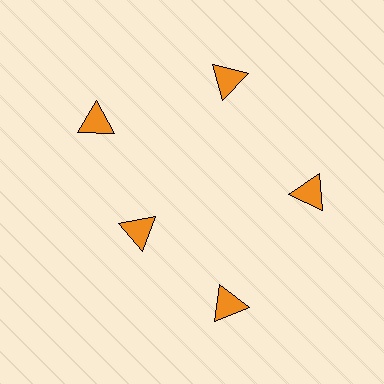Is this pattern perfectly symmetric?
No. The 5 orange triangles are arranged in a ring, but one element near the 8 o'clock position is pulled inward toward the center, breaking the 5-fold rotational symmetry.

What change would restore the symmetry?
The symmetry would be restored by moving it outward, back onto the ring so that all 5 triangles sit at equal angles and equal distance from the center.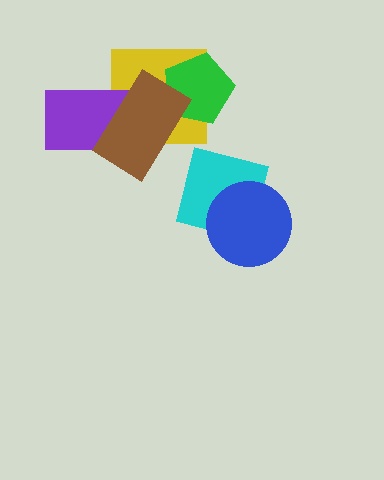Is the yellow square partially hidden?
Yes, it is partially covered by another shape.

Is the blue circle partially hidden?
No, no other shape covers it.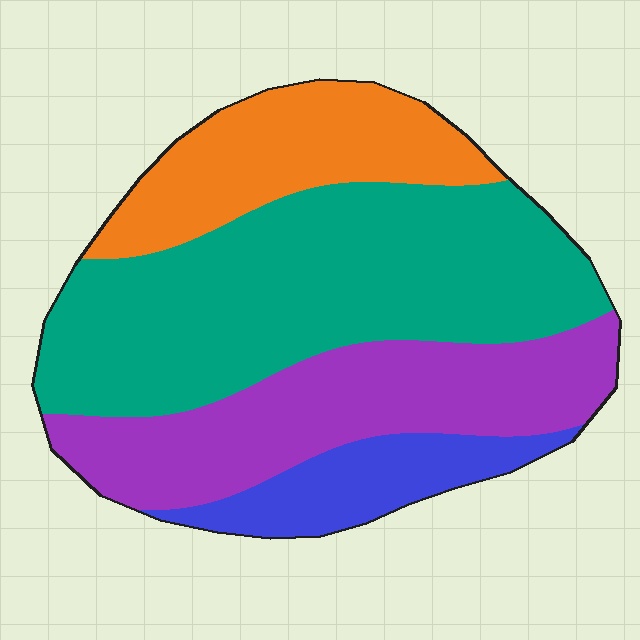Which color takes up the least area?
Blue, at roughly 10%.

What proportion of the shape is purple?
Purple takes up about one quarter (1/4) of the shape.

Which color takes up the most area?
Teal, at roughly 45%.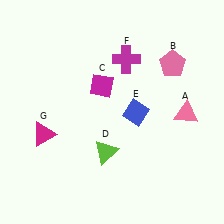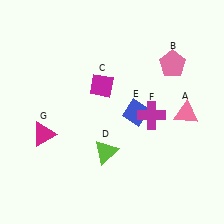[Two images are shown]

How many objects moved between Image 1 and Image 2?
1 object moved between the two images.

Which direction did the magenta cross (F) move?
The magenta cross (F) moved down.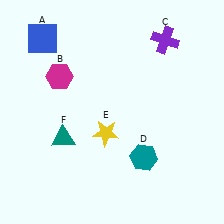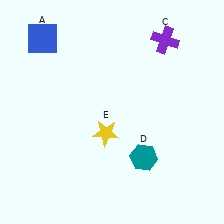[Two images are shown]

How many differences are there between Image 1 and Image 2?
There are 2 differences between the two images.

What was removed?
The teal triangle (F), the magenta hexagon (B) were removed in Image 2.